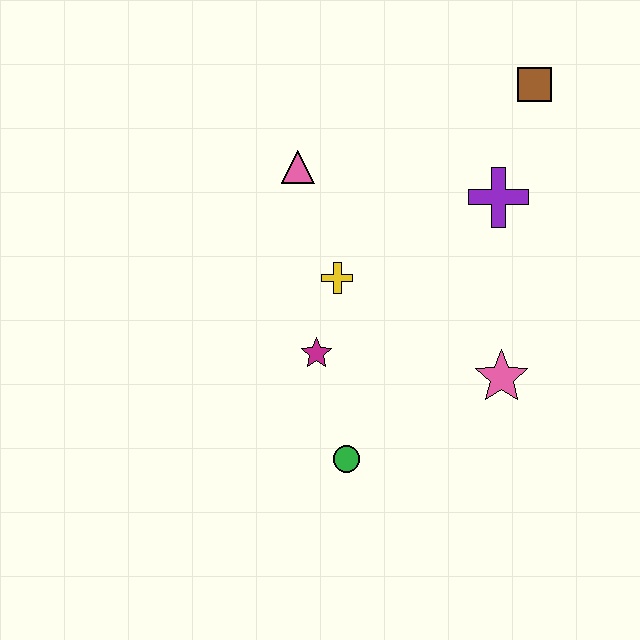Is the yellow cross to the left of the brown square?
Yes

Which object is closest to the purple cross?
The brown square is closest to the purple cross.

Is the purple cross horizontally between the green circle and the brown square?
Yes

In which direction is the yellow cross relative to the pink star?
The yellow cross is to the left of the pink star.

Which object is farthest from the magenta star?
The brown square is farthest from the magenta star.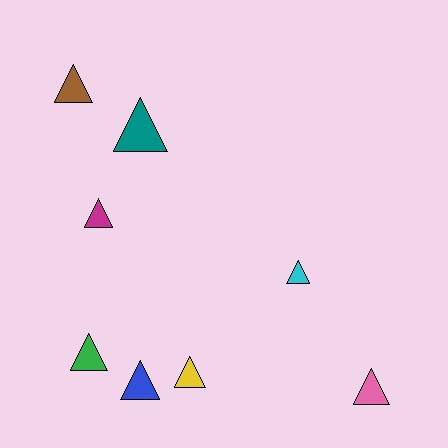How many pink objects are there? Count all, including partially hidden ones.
There is 1 pink object.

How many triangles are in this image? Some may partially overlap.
There are 8 triangles.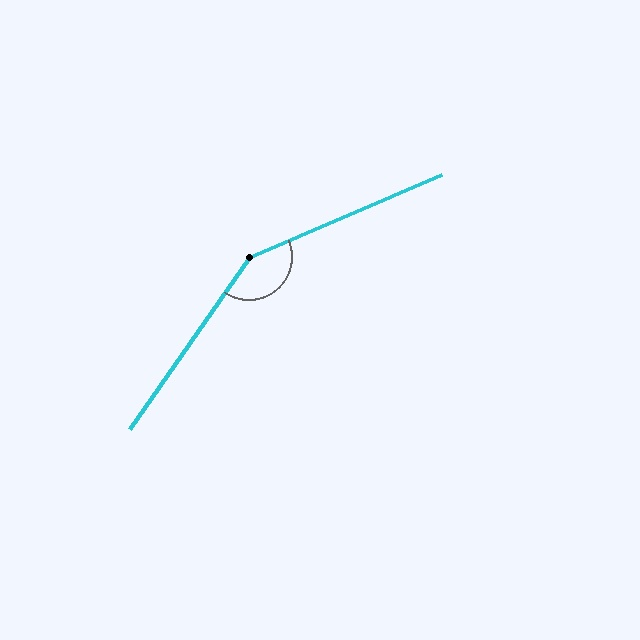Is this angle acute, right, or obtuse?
It is obtuse.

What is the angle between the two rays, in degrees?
Approximately 148 degrees.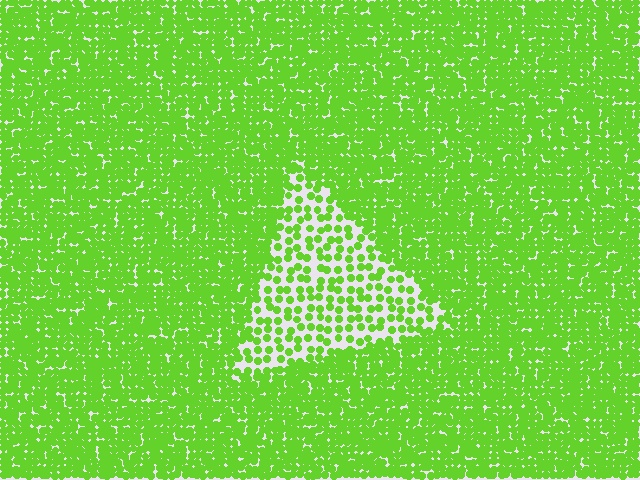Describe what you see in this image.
The image contains small lime elements arranged at two different densities. A triangle-shaped region is visible where the elements are less densely packed than the surrounding area.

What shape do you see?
I see a triangle.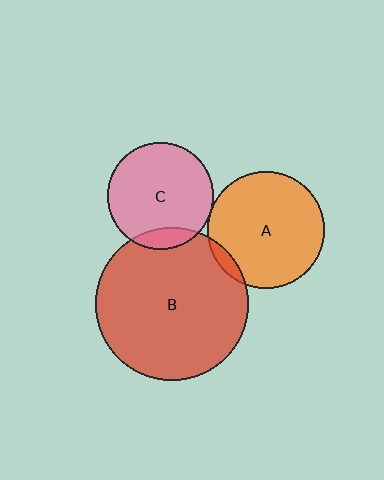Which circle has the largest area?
Circle B (red).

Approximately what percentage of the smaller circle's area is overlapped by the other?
Approximately 5%.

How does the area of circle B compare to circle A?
Approximately 1.7 times.